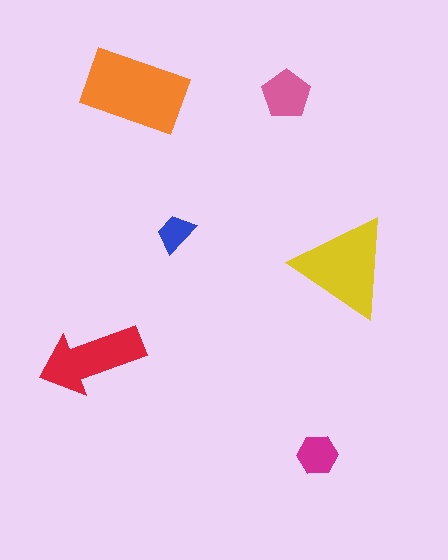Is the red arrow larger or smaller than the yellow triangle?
Smaller.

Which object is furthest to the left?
The red arrow is leftmost.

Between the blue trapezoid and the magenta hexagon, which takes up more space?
The magenta hexagon.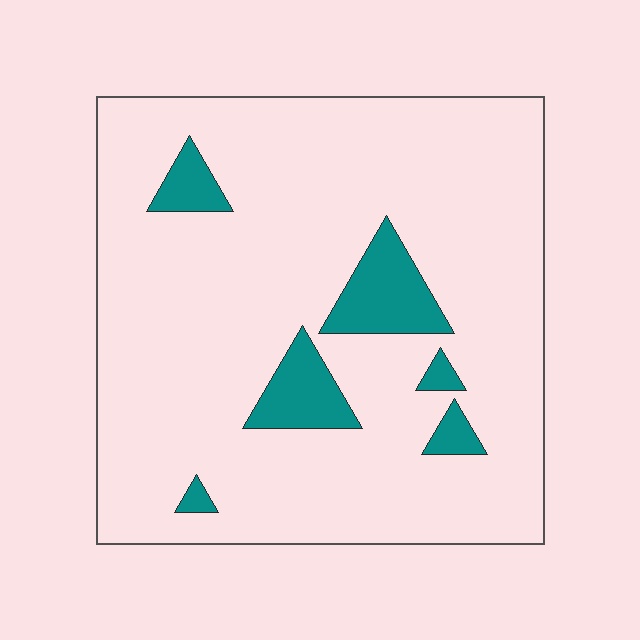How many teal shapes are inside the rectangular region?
6.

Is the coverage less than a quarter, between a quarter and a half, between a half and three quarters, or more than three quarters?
Less than a quarter.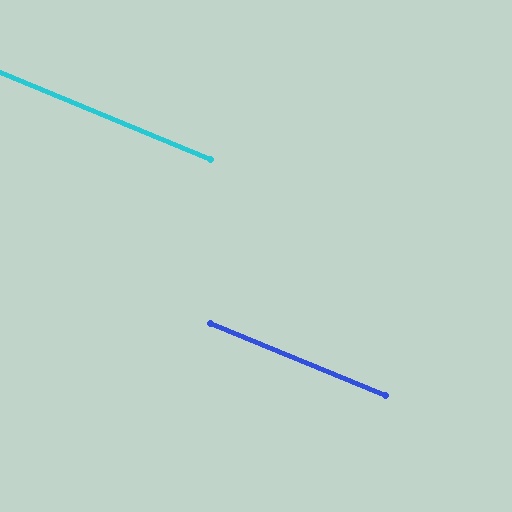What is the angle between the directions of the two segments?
Approximately 0 degrees.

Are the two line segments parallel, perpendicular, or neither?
Parallel — their directions differ by only 0.3°.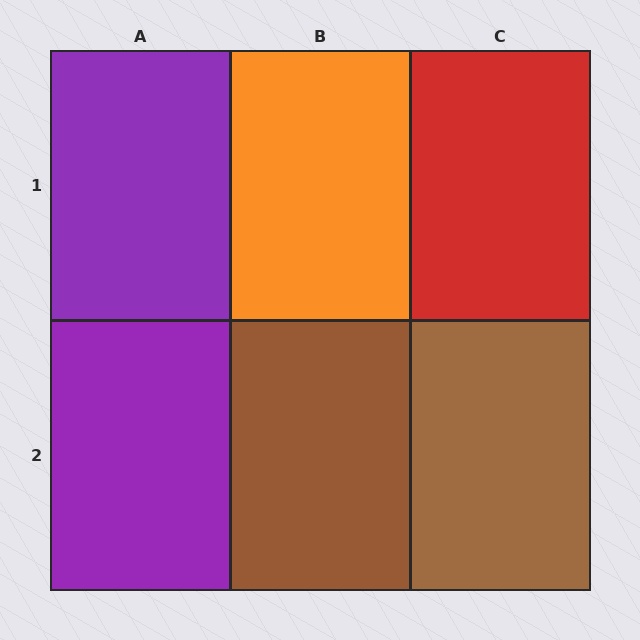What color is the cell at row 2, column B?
Brown.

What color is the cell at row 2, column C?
Brown.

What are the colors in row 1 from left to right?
Purple, orange, red.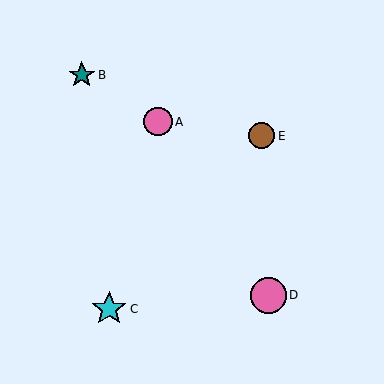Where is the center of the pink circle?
The center of the pink circle is at (158, 122).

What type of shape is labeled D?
Shape D is a pink circle.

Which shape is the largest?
The pink circle (labeled D) is the largest.